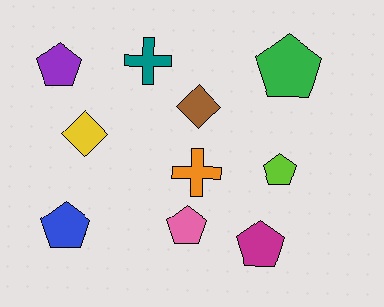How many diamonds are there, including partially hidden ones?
There are 2 diamonds.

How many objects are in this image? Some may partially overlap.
There are 10 objects.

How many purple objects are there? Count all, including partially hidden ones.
There is 1 purple object.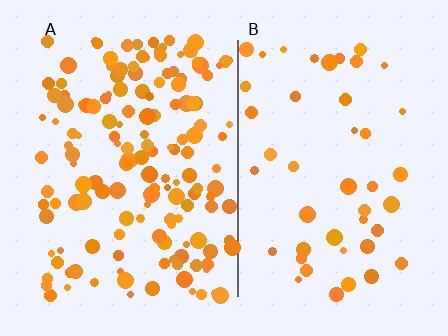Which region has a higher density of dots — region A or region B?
A (the left).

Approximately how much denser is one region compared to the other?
Approximately 3.4× — region A over region B.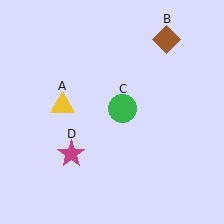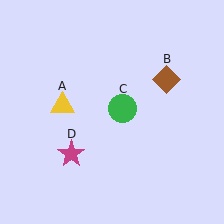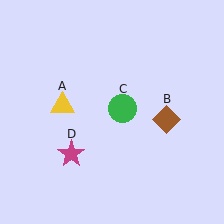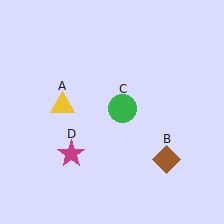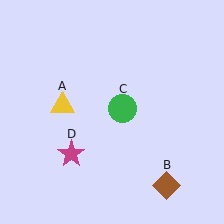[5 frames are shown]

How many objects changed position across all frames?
1 object changed position: brown diamond (object B).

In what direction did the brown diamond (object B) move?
The brown diamond (object B) moved down.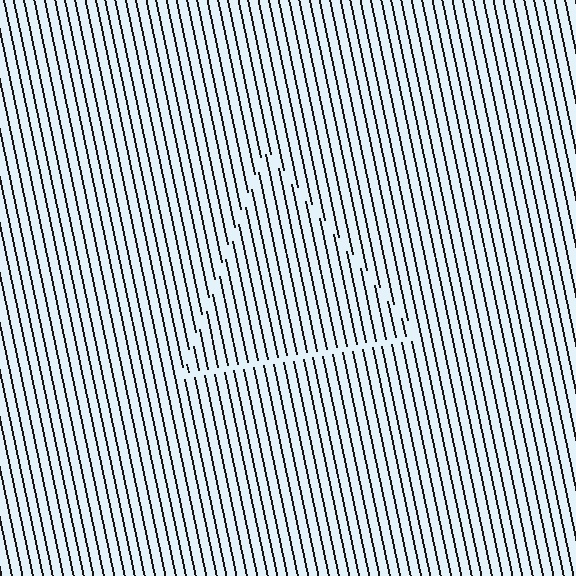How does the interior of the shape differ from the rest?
The interior of the shape contains the same grating, shifted by half a period — the contour is defined by the phase discontinuity where line-ends from the inner and outer gratings abut.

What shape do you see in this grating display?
An illusory triangle. The interior of the shape contains the same grating, shifted by half a period — the contour is defined by the phase discontinuity where line-ends from the inner and outer gratings abut.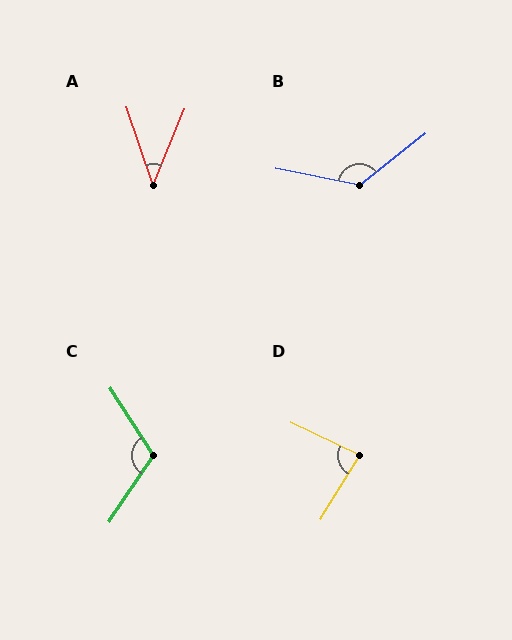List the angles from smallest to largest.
A (41°), D (84°), C (114°), B (130°).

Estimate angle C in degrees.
Approximately 114 degrees.